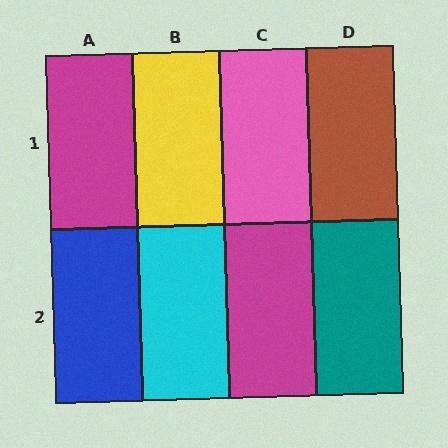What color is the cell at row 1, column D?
Brown.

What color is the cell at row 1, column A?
Magenta.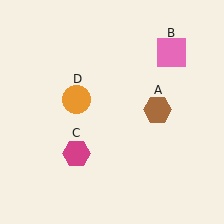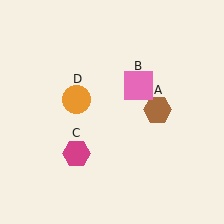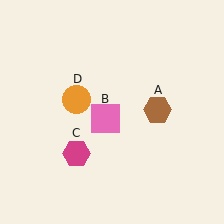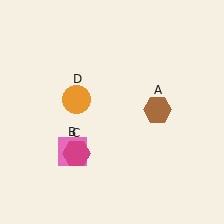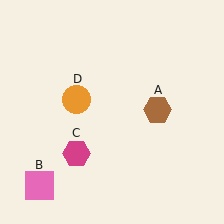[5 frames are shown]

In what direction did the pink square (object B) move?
The pink square (object B) moved down and to the left.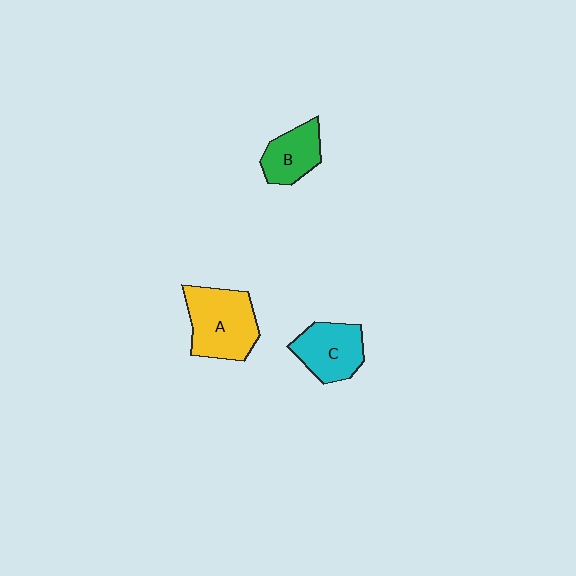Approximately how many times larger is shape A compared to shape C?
Approximately 1.3 times.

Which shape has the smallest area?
Shape B (green).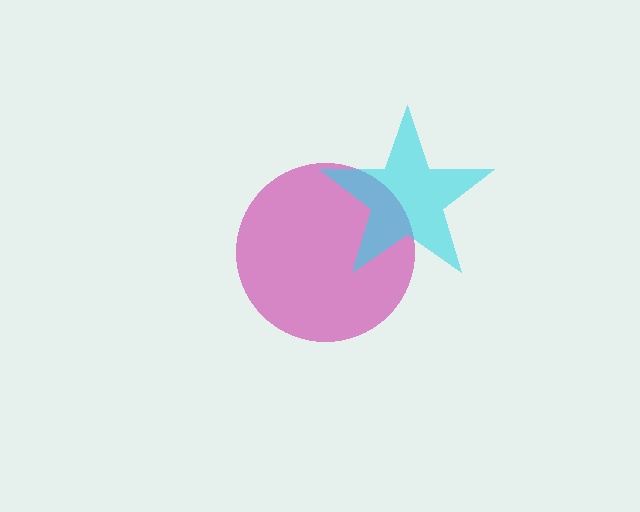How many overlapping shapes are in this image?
There are 2 overlapping shapes in the image.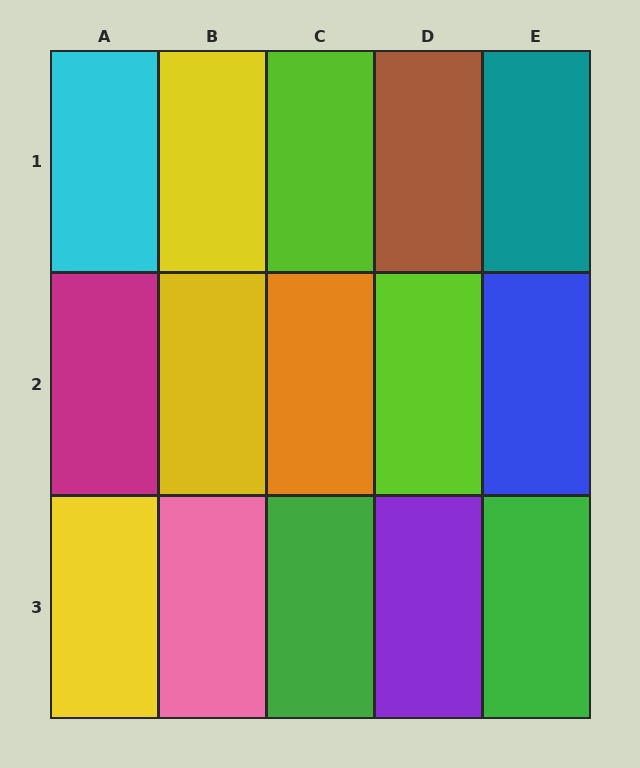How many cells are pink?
1 cell is pink.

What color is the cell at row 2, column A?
Magenta.